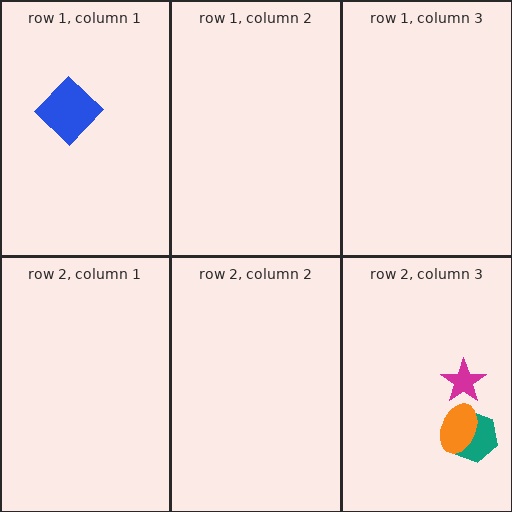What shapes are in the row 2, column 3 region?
The teal hexagon, the magenta star, the orange ellipse.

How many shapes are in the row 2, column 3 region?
3.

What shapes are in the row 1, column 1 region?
The blue diamond.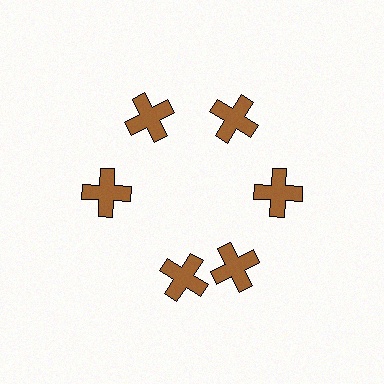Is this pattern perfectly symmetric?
No. The 6 brown crosses are arranged in a ring, but one element near the 7 o'clock position is rotated out of alignment along the ring, breaking the 6-fold rotational symmetry.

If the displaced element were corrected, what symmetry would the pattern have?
It would have 6-fold rotational symmetry — the pattern would map onto itself every 60 degrees.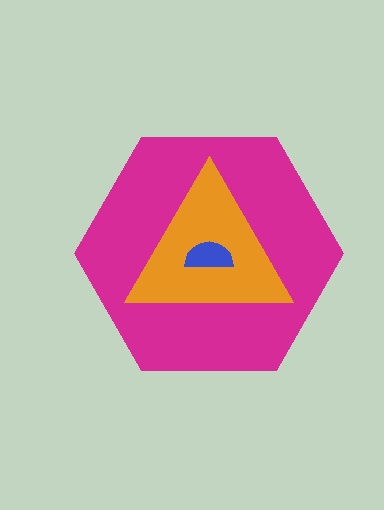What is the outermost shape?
The magenta hexagon.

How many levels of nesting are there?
3.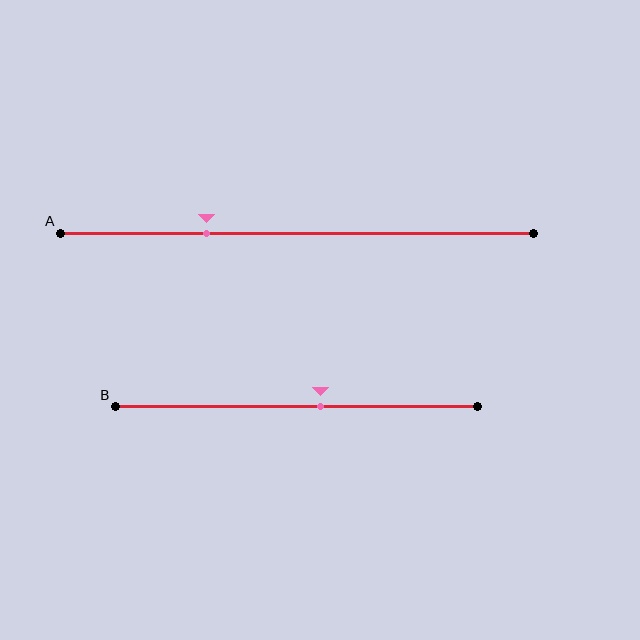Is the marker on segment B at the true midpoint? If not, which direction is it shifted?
No, the marker on segment B is shifted to the right by about 7% of the segment length.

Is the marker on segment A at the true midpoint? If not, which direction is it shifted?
No, the marker on segment A is shifted to the left by about 19% of the segment length.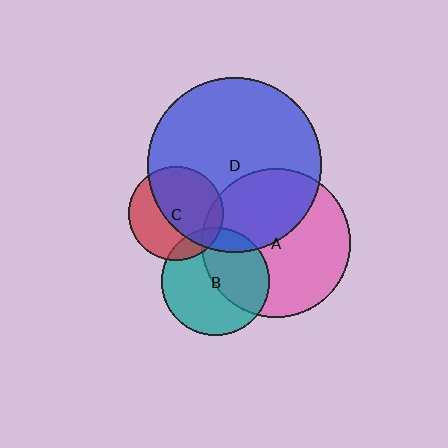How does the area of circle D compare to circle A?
Approximately 1.4 times.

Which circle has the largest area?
Circle D (blue).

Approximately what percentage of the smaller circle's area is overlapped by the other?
Approximately 60%.